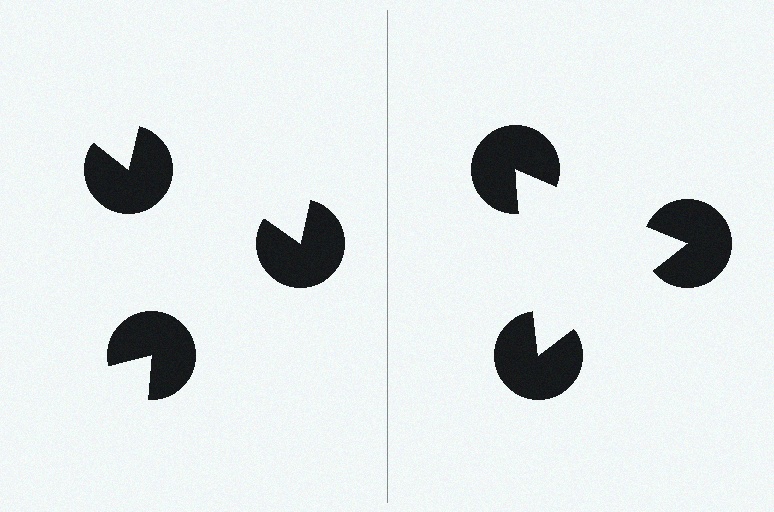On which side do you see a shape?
An illusory triangle appears on the right side. On the left side the wedge cuts are rotated, so no coherent shape forms.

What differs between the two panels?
The pac-man discs are positioned identically on both sides; only the wedge orientations differ. On the right they align to a triangle; on the left they are misaligned.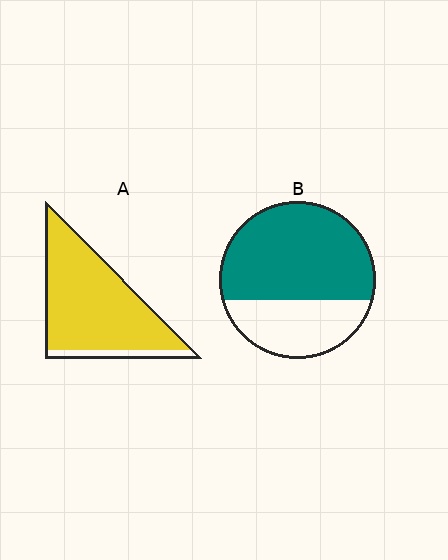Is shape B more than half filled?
Yes.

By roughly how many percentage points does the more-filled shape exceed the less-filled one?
By roughly 25 percentage points (A over B).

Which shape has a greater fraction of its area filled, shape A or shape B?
Shape A.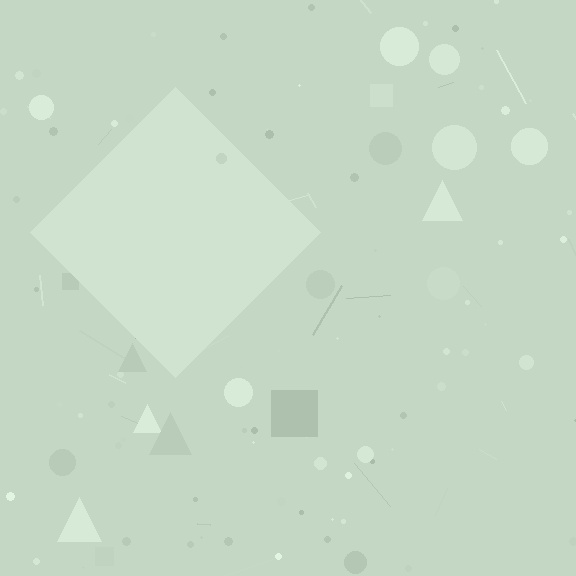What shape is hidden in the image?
A diamond is hidden in the image.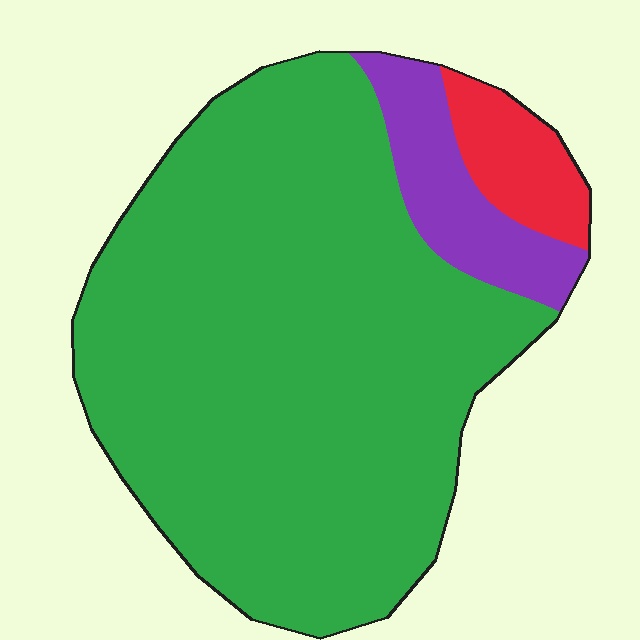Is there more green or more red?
Green.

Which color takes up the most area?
Green, at roughly 85%.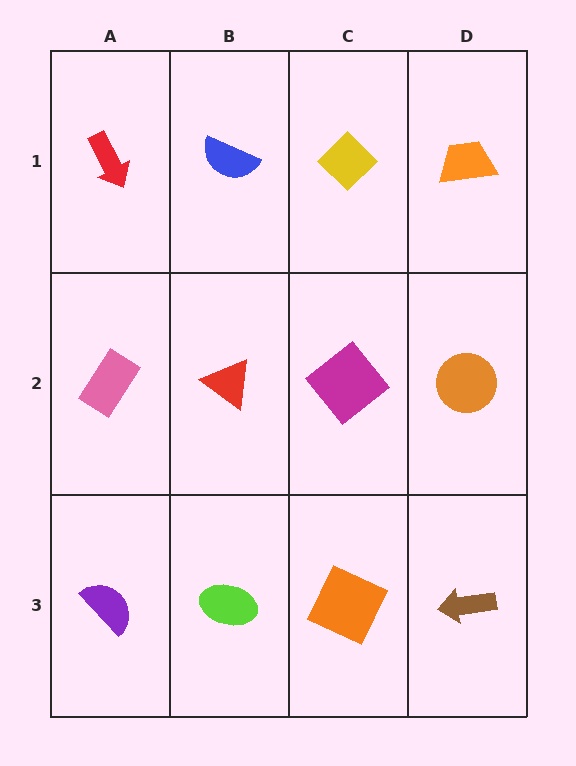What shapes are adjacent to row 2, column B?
A blue semicircle (row 1, column B), a lime ellipse (row 3, column B), a pink rectangle (row 2, column A), a magenta diamond (row 2, column C).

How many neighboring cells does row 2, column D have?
3.